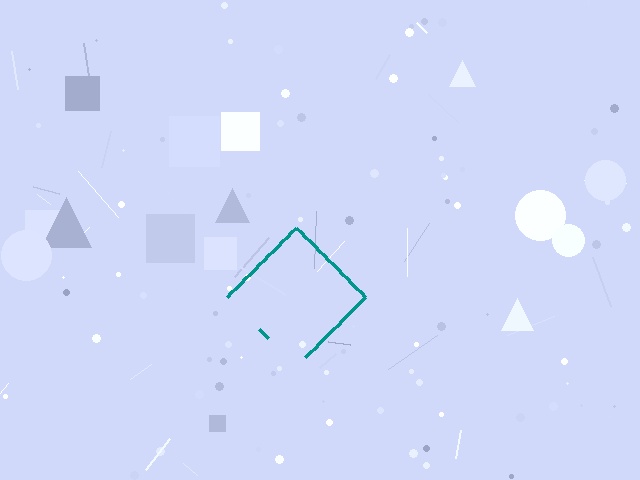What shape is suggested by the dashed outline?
The dashed outline suggests a diamond.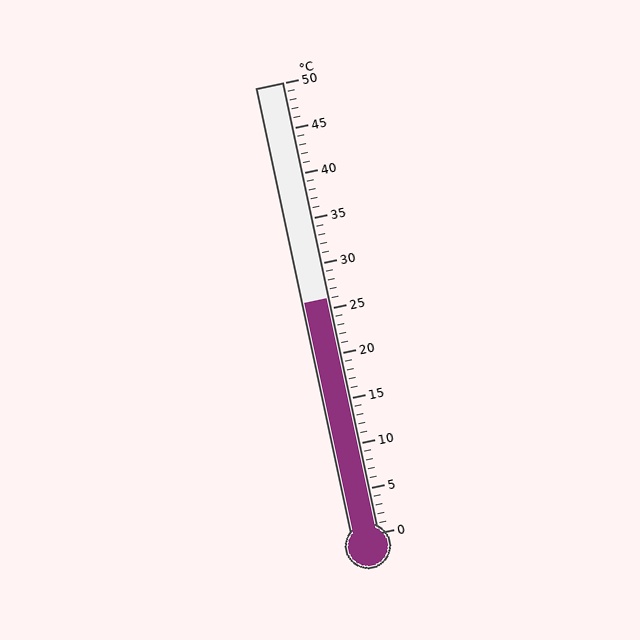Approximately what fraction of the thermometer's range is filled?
The thermometer is filled to approximately 50% of its range.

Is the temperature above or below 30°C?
The temperature is below 30°C.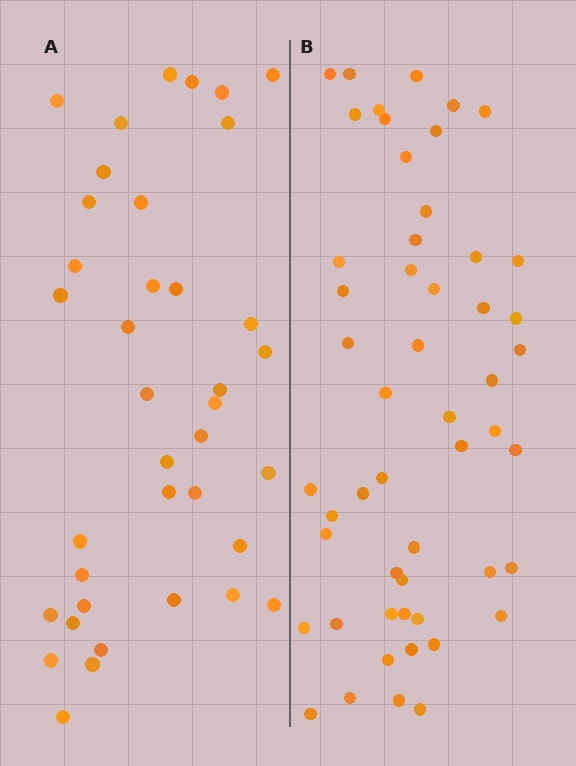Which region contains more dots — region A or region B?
Region B (the right region) has more dots.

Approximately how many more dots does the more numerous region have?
Region B has approximately 15 more dots than region A.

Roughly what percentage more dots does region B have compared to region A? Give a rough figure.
About 35% more.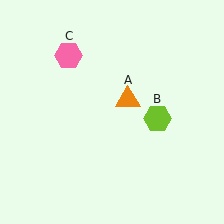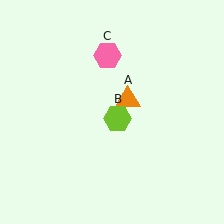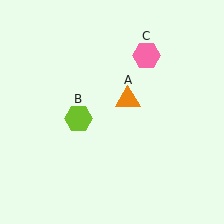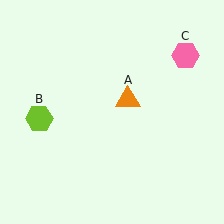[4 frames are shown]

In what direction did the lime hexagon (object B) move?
The lime hexagon (object B) moved left.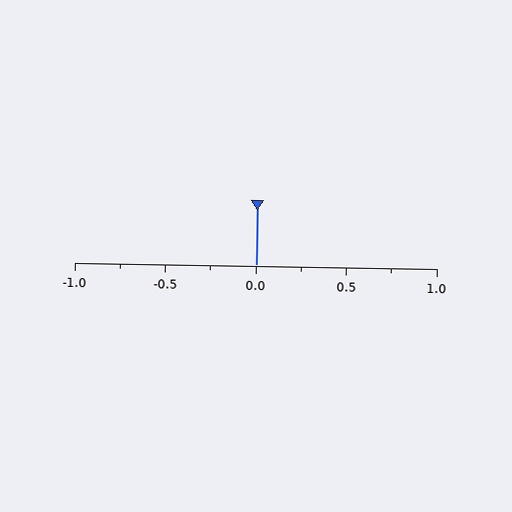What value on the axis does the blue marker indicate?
The marker indicates approximately 0.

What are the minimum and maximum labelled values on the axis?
The axis runs from -1.0 to 1.0.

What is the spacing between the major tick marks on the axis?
The major ticks are spaced 0.5 apart.